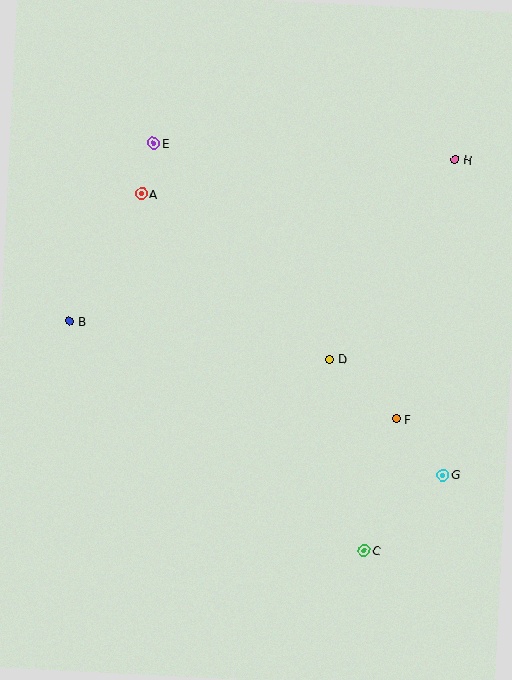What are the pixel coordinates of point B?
Point B is at (69, 321).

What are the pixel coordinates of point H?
Point H is at (455, 160).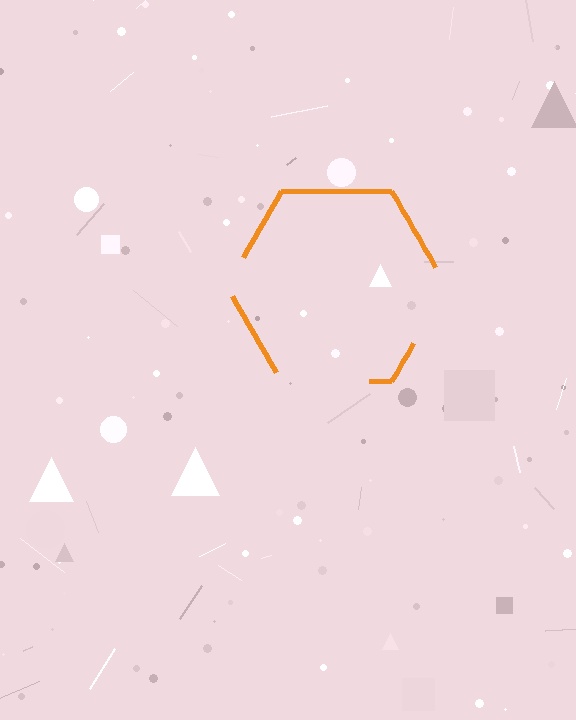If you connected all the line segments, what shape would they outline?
They would outline a hexagon.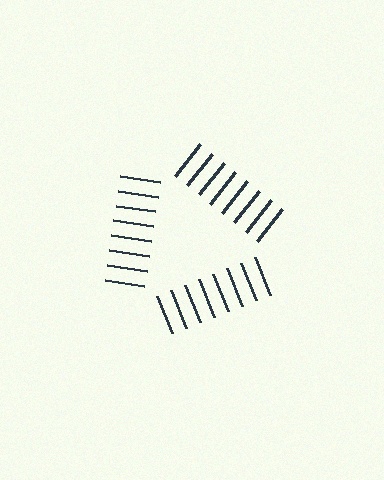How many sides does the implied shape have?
3 sides — the line-ends trace a triangle.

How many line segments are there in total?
24 — 8 along each of the 3 edges.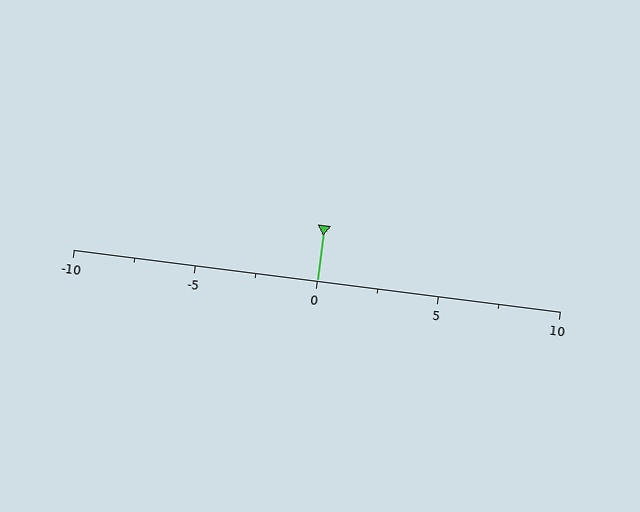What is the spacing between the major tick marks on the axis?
The major ticks are spaced 5 apart.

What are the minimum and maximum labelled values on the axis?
The axis runs from -10 to 10.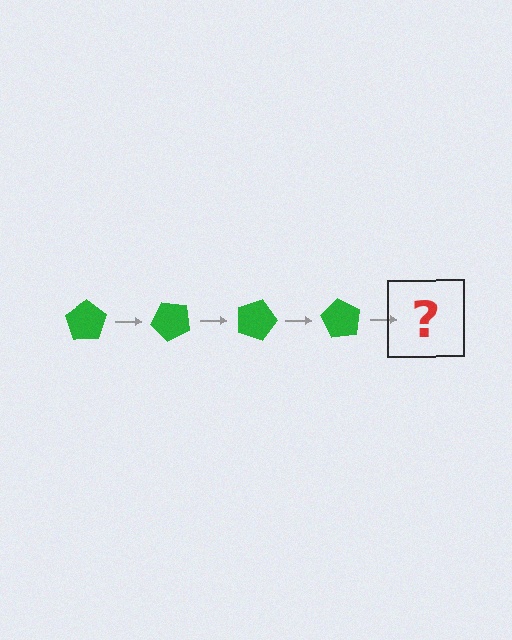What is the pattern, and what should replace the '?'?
The pattern is that the pentagon rotates 45 degrees each step. The '?' should be a green pentagon rotated 180 degrees.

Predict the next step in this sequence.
The next step is a green pentagon rotated 180 degrees.